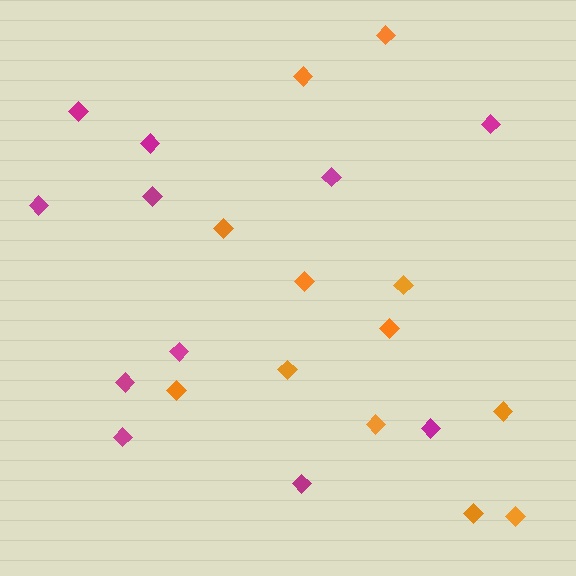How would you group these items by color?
There are 2 groups: one group of magenta diamonds (11) and one group of orange diamonds (12).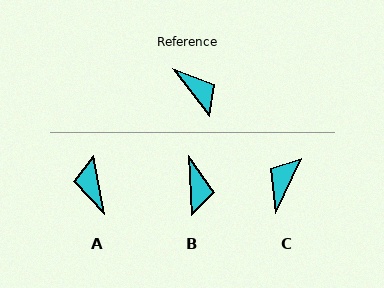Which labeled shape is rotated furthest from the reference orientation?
A, about 154 degrees away.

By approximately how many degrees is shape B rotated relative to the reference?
Approximately 35 degrees clockwise.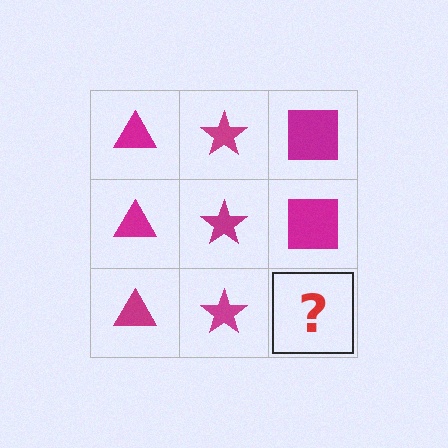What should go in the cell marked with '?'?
The missing cell should contain a magenta square.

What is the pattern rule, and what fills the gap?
The rule is that each column has a consistent shape. The gap should be filled with a magenta square.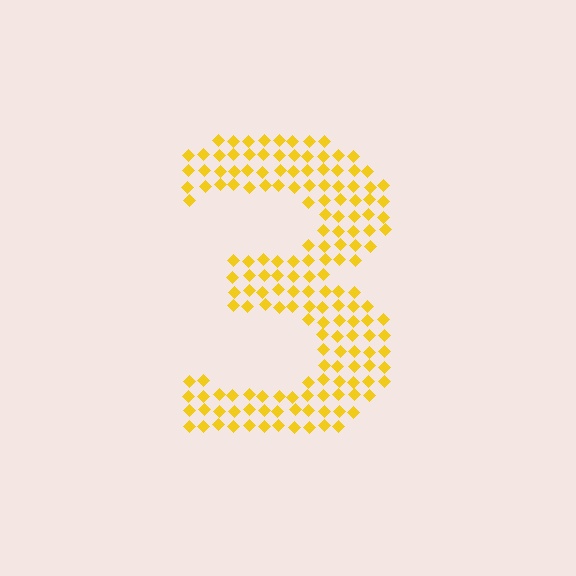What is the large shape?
The large shape is the digit 3.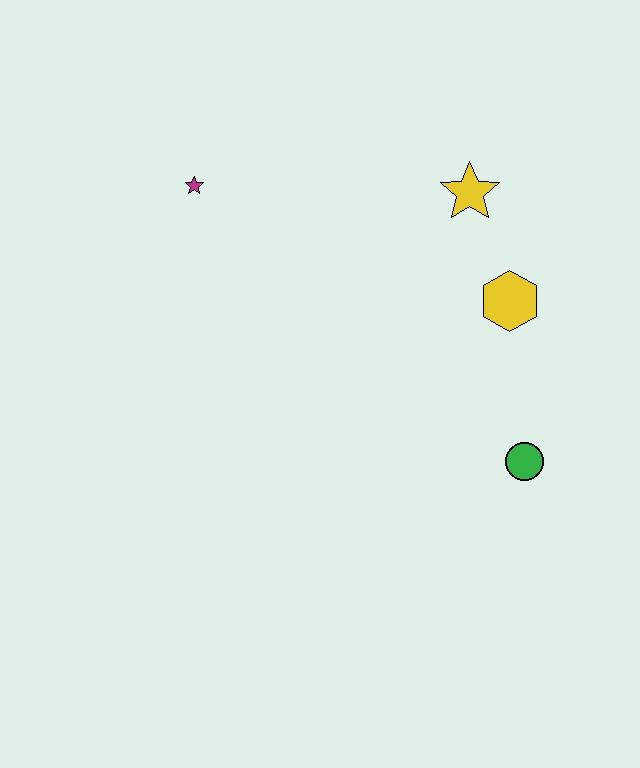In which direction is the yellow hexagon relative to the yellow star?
The yellow hexagon is below the yellow star.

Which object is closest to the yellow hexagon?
The yellow star is closest to the yellow hexagon.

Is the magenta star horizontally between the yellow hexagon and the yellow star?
No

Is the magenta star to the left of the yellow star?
Yes